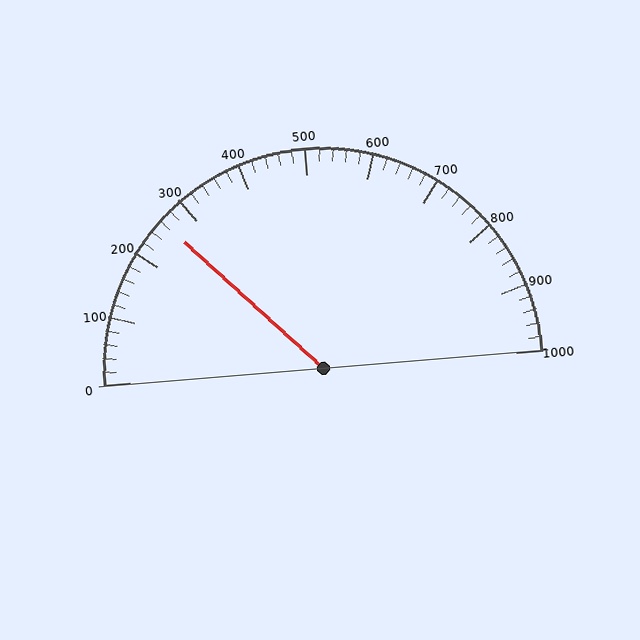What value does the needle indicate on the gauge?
The needle indicates approximately 260.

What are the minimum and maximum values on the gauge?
The gauge ranges from 0 to 1000.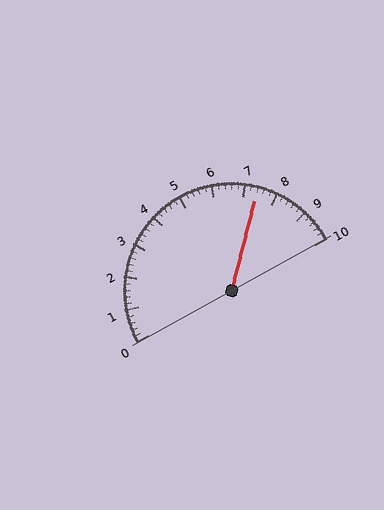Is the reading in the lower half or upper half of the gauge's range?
The reading is in the upper half of the range (0 to 10).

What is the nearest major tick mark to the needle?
The nearest major tick mark is 7.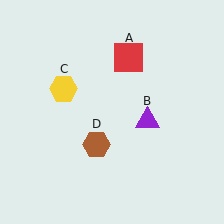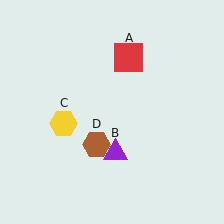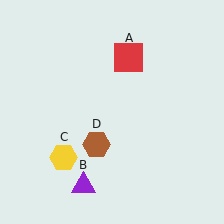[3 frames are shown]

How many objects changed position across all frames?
2 objects changed position: purple triangle (object B), yellow hexagon (object C).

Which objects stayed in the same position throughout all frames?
Red square (object A) and brown hexagon (object D) remained stationary.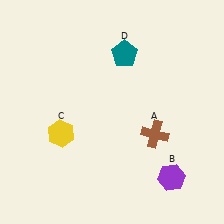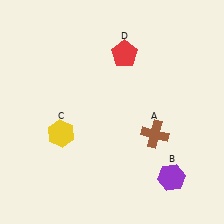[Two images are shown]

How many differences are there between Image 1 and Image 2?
There is 1 difference between the two images.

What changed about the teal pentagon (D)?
In Image 1, D is teal. In Image 2, it changed to red.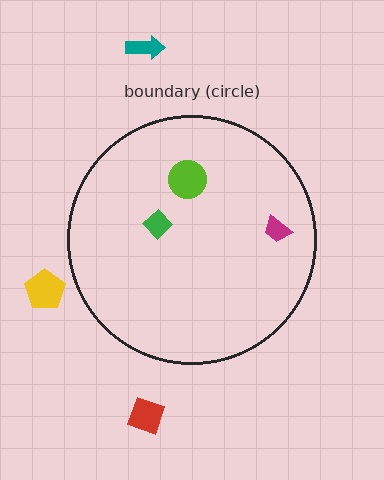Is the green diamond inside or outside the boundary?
Inside.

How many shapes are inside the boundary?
3 inside, 3 outside.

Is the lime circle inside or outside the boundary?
Inside.